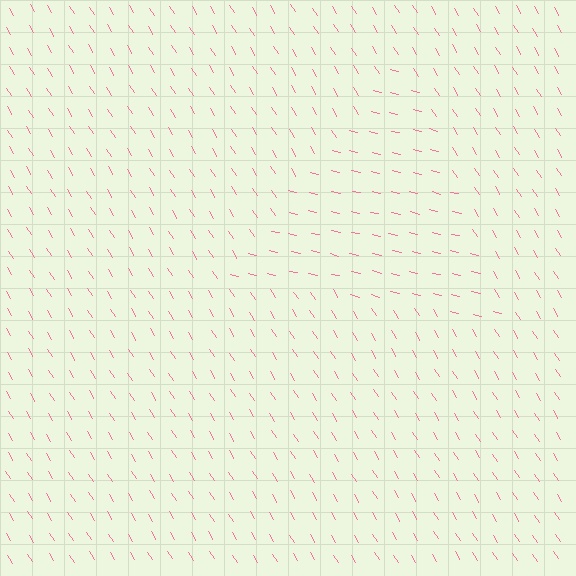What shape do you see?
I see a triangle.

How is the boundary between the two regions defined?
The boundary is defined purely by a change in line orientation (approximately 45 degrees difference). All lines are the same color and thickness.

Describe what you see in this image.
The image is filled with small pink line segments. A triangle region in the image has lines oriented differently from the surrounding lines, creating a visible texture boundary.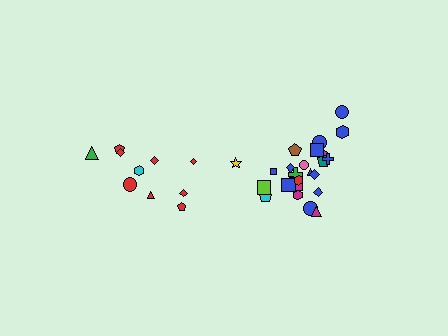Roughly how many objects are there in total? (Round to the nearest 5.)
Roughly 35 objects in total.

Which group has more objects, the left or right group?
The right group.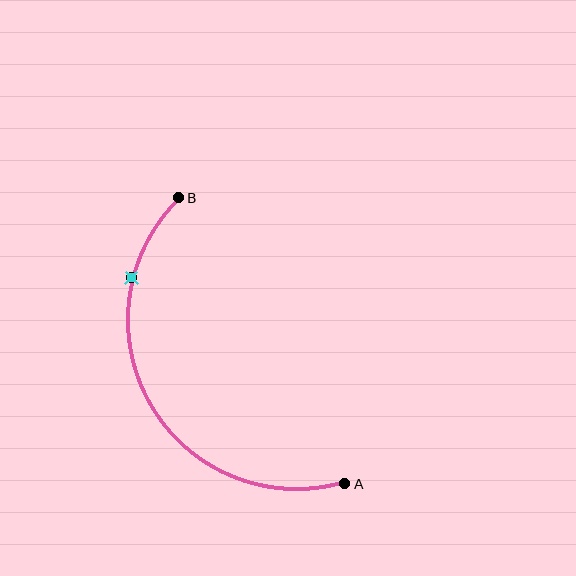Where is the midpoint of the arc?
The arc midpoint is the point on the curve farthest from the straight line joining A and B. It sits to the left of that line.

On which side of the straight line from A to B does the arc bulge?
The arc bulges to the left of the straight line connecting A and B.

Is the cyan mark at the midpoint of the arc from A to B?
No. The cyan mark lies on the arc but is closer to endpoint B. The arc midpoint would be at the point on the curve equidistant along the arc from both A and B.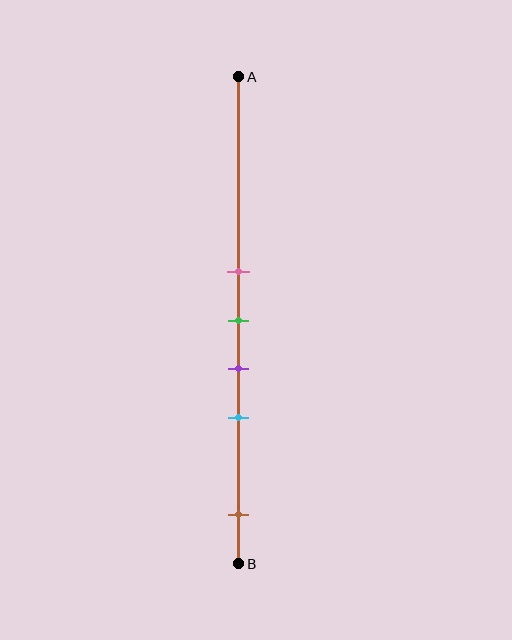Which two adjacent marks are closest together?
The pink and green marks are the closest adjacent pair.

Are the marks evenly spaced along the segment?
No, the marks are not evenly spaced.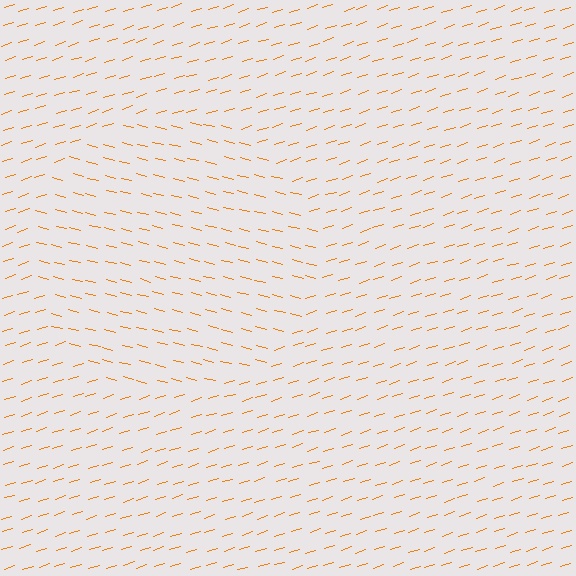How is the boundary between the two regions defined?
The boundary is defined purely by a change in line orientation (approximately 32 degrees difference). All lines are the same color and thickness.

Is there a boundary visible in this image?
Yes, there is a texture boundary formed by a change in line orientation.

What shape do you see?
I see a circle.